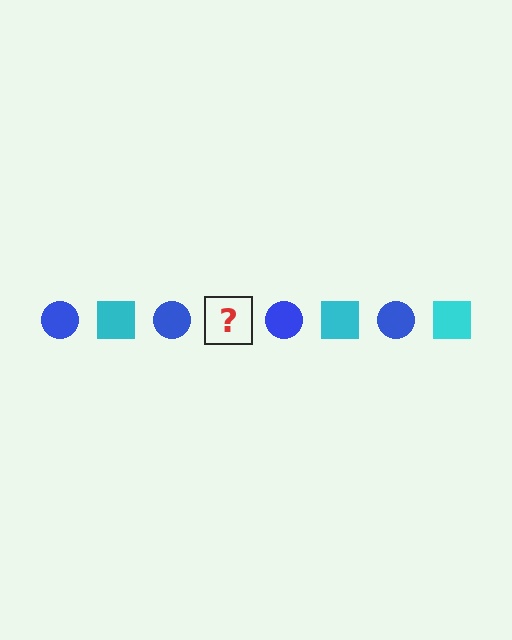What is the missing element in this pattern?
The missing element is a cyan square.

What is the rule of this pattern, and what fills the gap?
The rule is that the pattern alternates between blue circle and cyan square. The gap should be filled with a cyan square.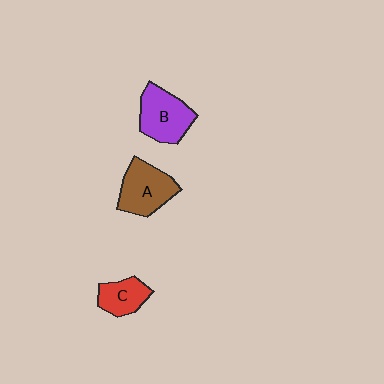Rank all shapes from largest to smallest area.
From largest to smallest: B (purple), A (brown), C (red).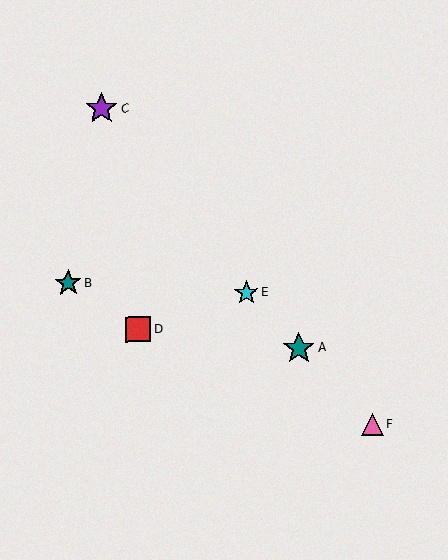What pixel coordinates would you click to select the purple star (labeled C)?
Click at (102, 108) to select the purple star C.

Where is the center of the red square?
The center of the red square is at (138, 329).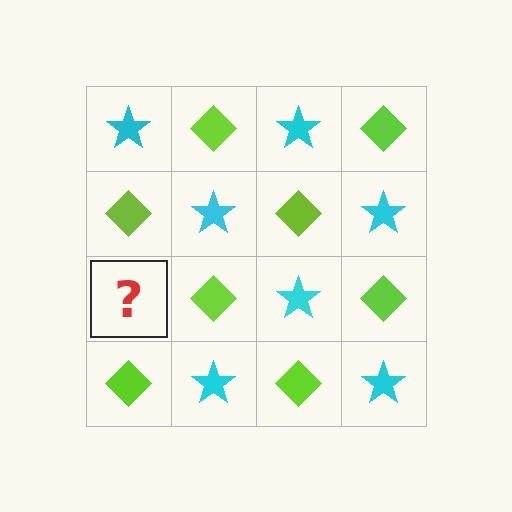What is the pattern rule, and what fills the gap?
The rule is that it alternates cyan star and lime diamond in a checkerboard pattern. The gap should be filled with a cyan star.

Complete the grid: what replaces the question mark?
The question mark should be replaced with a cyan star.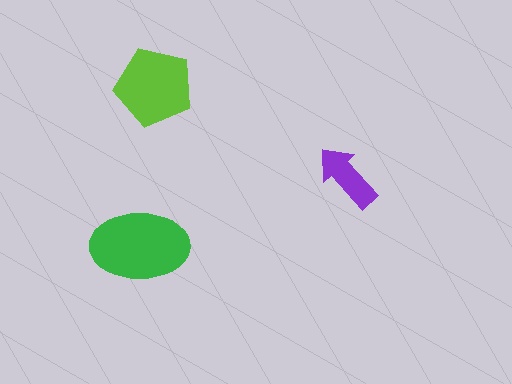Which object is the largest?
The green ellipse.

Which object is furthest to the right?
The purple arrow is rightmost.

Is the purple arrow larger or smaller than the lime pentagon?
Smaller.